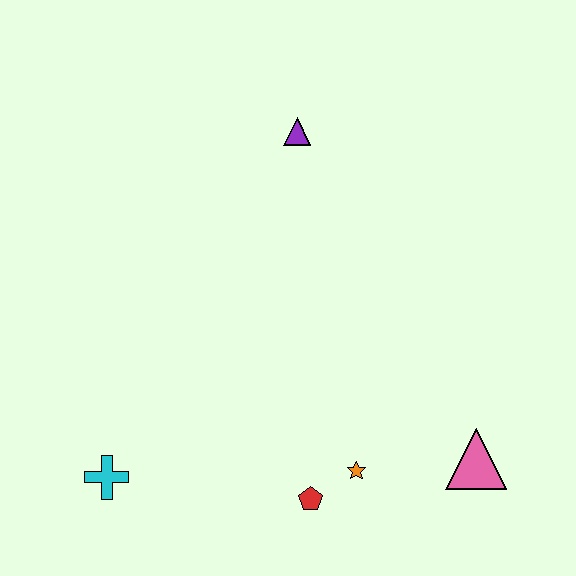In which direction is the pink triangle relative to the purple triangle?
The pink triangle is below the purple triangle.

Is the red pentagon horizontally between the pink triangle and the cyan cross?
Yes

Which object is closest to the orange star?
The red pentagon is closest to the orange star.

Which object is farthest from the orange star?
The purple triangle is farthest from the orange star.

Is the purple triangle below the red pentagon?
No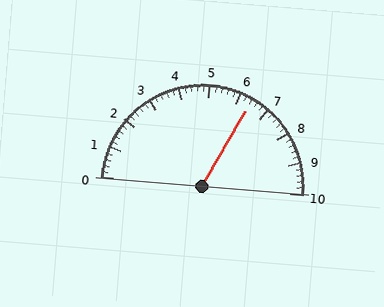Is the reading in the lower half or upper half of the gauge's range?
The reading is in the upper half of the range (0 to 10).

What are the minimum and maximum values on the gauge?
The gauge ranges from 0 to 10.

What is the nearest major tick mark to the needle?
The nearest major tick mark is 6.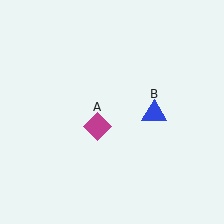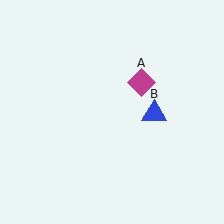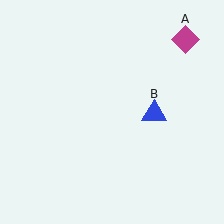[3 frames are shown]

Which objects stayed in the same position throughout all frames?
Blue triangle (object B) remained stationary.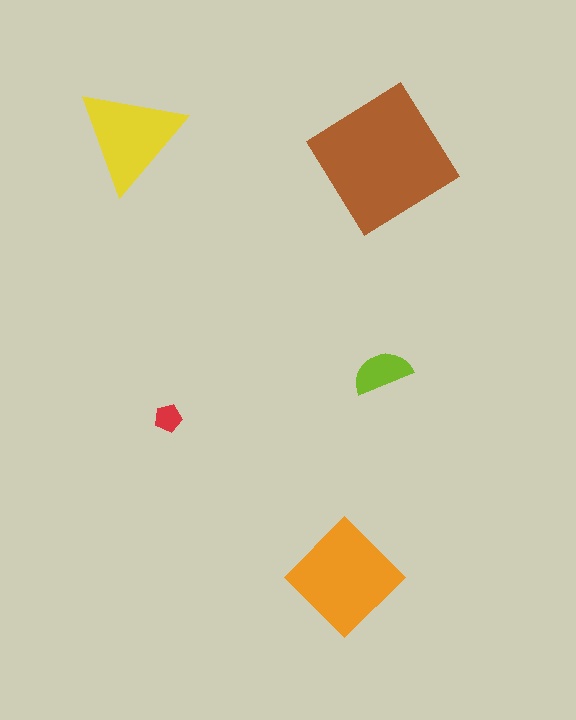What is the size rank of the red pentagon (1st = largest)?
5th.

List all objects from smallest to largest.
The red pentagon, the lime semicircle, the yellow triangle, the orange diamond, the brown diamond.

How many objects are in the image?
There are 5 objects in the image.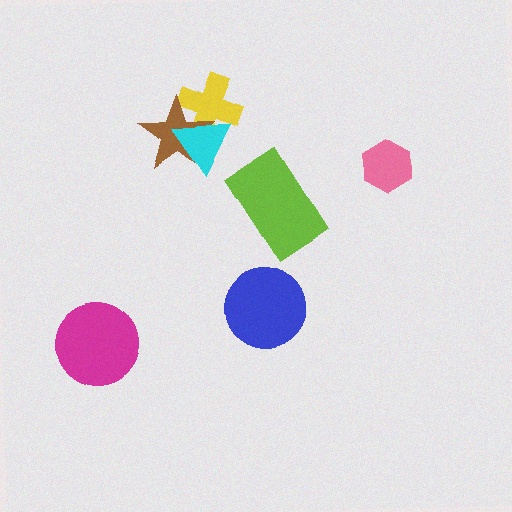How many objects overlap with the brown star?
2 objects overlap with the brown star.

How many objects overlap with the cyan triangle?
2 objects overlap with the cyan triangle.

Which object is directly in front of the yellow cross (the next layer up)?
The brown star is directly in front of the yellow cross.